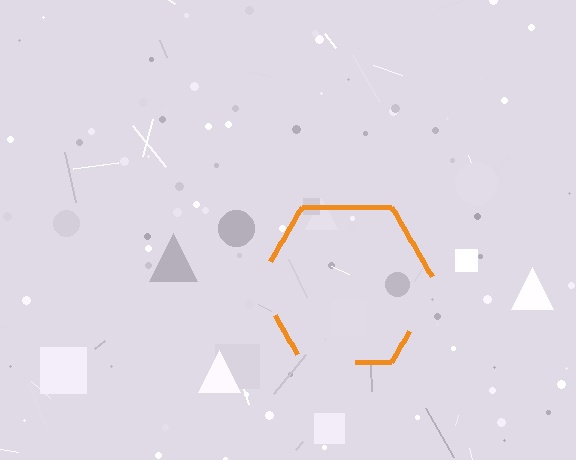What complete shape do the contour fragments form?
The contour fragments form a hexagon.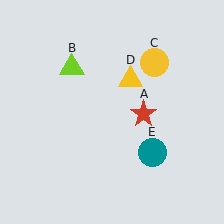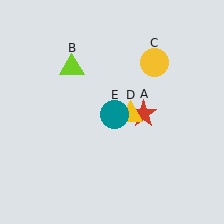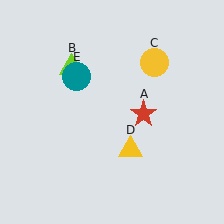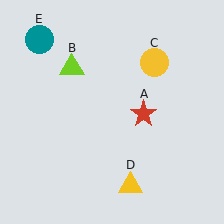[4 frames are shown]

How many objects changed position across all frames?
2 objects changed position: yellow triangle (object D), teal circle (object E).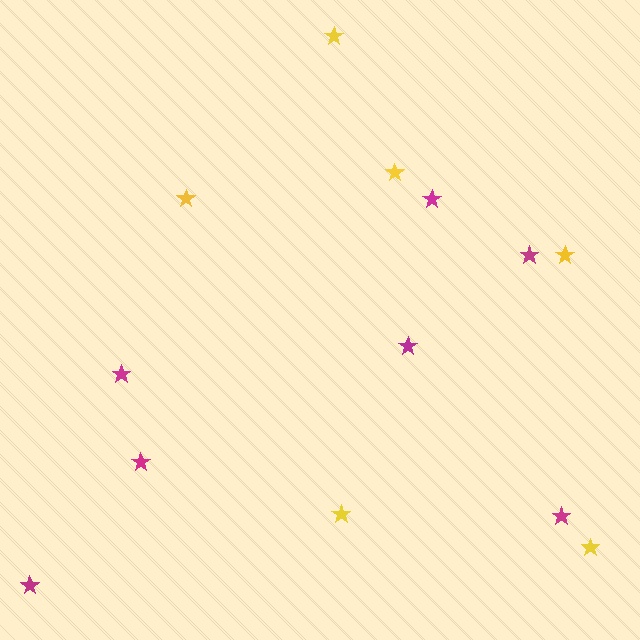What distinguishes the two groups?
There are 2 groups: one group of magenta stars (7) and one group of yellow stars (6).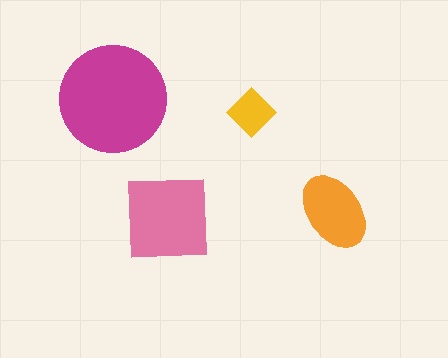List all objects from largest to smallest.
The magenta circle, the pink square, the orange ellipse, the yellow diamond.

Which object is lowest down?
The pink square is bottommost.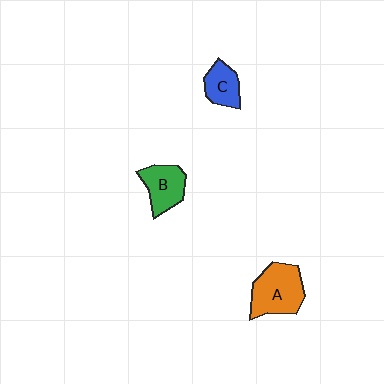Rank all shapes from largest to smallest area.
From largest to smallest: A (orange), B (green), C (blue).